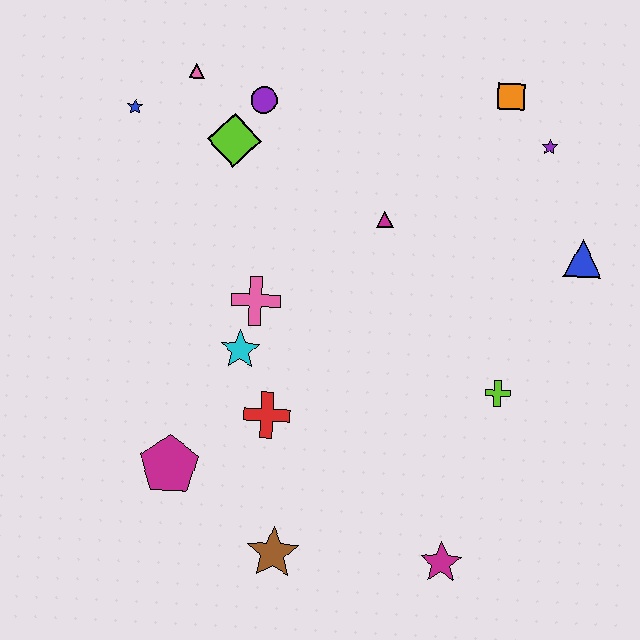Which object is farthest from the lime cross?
The blue star is farthest from the lime cross.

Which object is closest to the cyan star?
The pink cross is closest to the cyan star.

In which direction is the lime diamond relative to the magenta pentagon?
The lime diamond is above the magenta pentagon.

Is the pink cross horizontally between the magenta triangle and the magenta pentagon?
Yes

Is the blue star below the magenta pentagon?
No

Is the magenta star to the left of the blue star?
No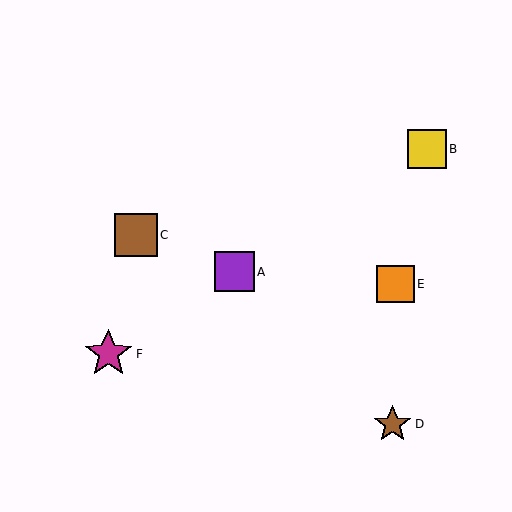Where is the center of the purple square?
The center of the purple square is at (234, 272).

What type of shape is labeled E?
Shape E is an orange square.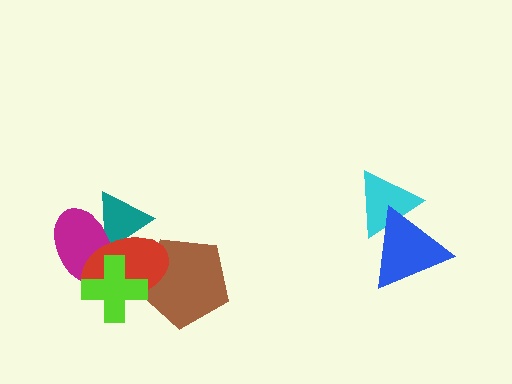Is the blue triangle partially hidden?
No, no other shape covers it.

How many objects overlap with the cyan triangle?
1 object overlaps with the cyan triangle.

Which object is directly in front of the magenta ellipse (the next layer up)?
The red ellipse is directly in front of the magenta ellipse.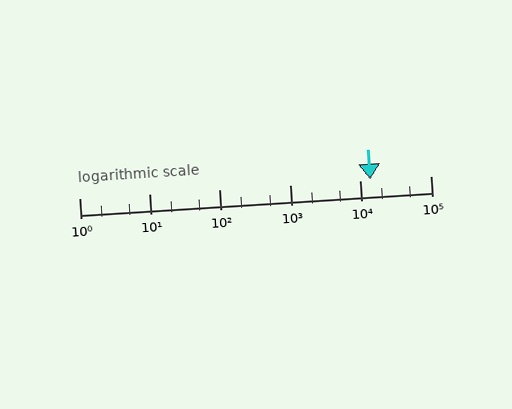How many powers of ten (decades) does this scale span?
The scale spans 5 decades, from 1 to 100000.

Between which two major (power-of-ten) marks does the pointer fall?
The pointer is between 10000 and 100000.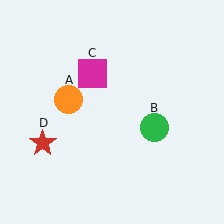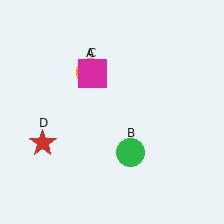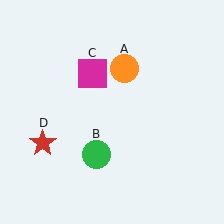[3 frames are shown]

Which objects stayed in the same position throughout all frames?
Magenta square (object C) and red star (object D) remained stationary.